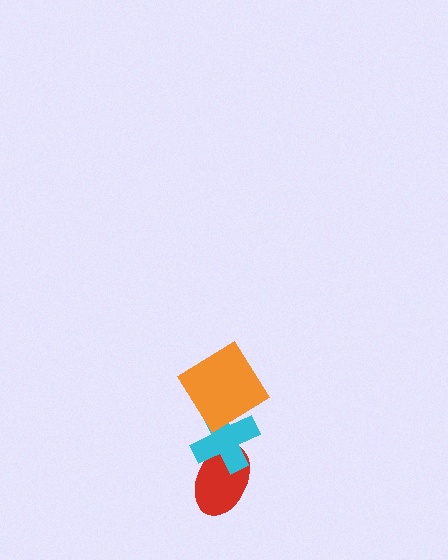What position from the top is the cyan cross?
The cyan cross is 2nd from the top.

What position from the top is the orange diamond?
The orange diamond is 1st from the top.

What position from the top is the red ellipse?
The red ellipse is 3rd from the top.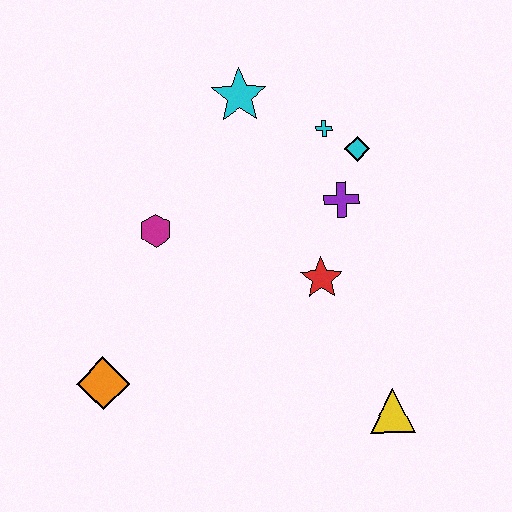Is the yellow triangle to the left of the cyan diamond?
No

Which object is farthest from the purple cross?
The orange diamond is farthest from the purple cross.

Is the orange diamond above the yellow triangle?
Yes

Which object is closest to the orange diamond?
The magenta hexagon is closest to the orange diamond.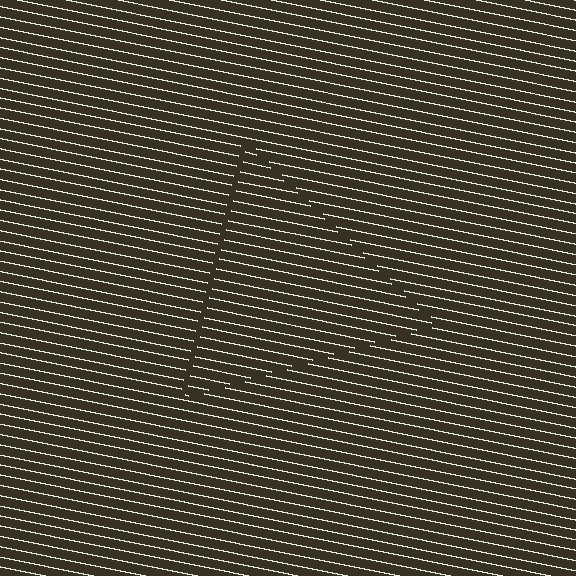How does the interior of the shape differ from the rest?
The interior of the shape contains the same grating, shifted by half a period — the contour is defined by the phase discontinuity where line-ends from the inner and outer gratings abut.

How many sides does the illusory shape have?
3 sides — the line-ends trace a triangle.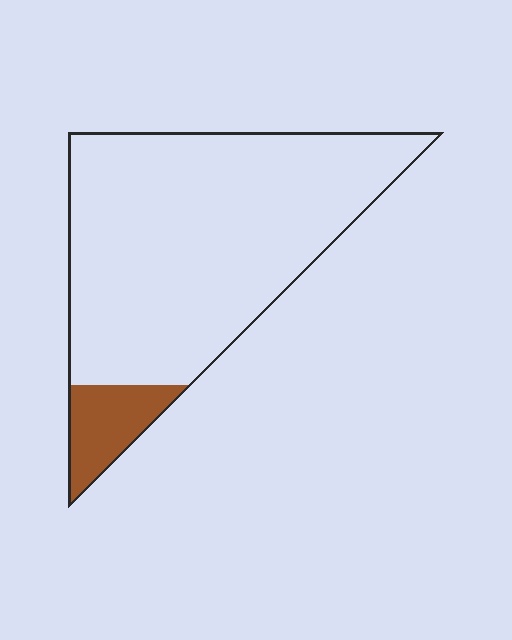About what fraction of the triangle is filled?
About one tenth (1/10).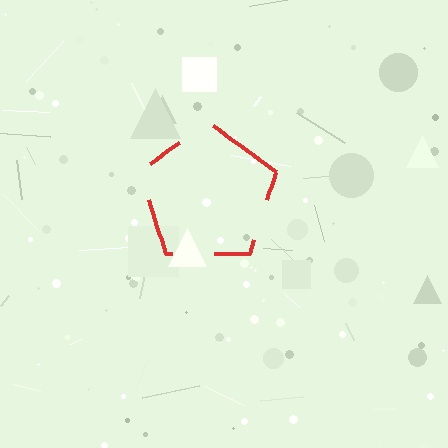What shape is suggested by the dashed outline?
The dashed outline suggests a pentagon.